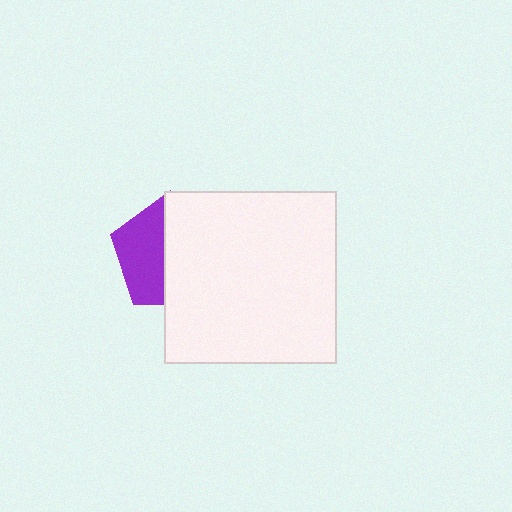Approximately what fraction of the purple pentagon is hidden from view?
Roughly 58% of the purple pentagon is hidden behind the white square.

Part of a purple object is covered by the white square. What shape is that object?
It is a pentagon.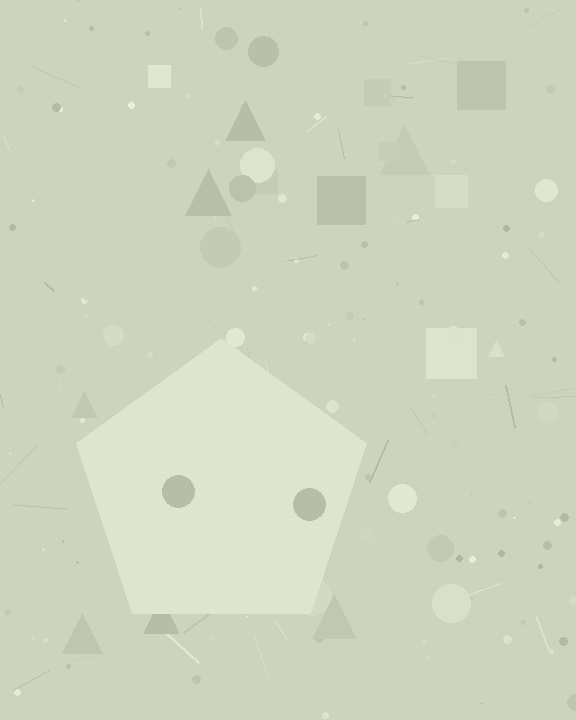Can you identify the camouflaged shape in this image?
The camouflaged shape is a pentagon.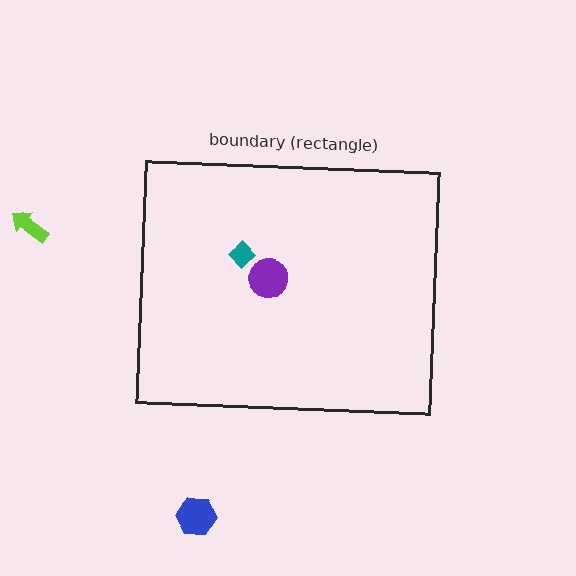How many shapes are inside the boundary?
2 inside, 2 outside.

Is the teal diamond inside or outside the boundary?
Inside.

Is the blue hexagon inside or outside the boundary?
Outside.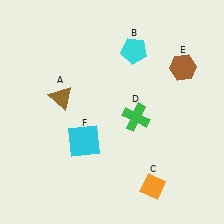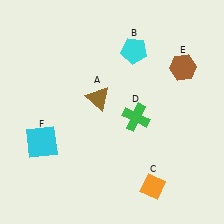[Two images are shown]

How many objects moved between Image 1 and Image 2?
2 objects moved between the two images.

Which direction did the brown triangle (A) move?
The brown triangle (A) moved right.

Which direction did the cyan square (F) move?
The cyan square (F) moved left.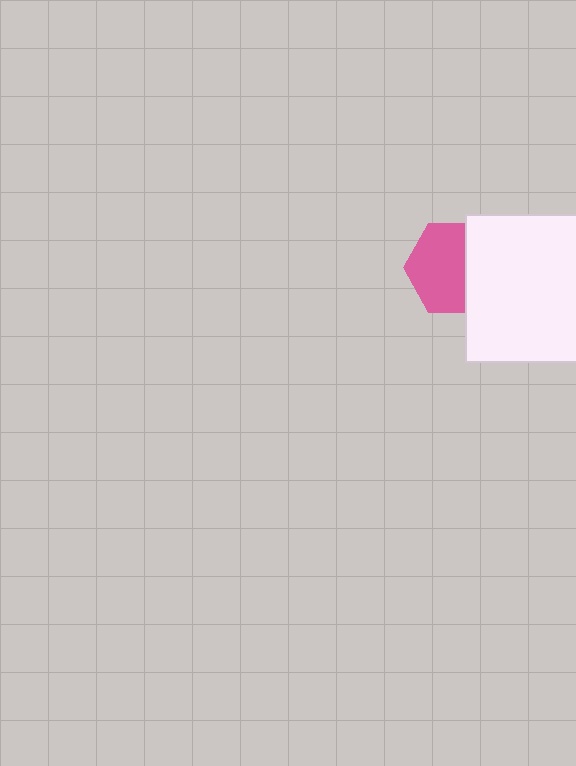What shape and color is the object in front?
The object in front is a white square.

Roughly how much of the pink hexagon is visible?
About half of it is visible (roughly 65%).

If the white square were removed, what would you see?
You would see the complete pink hexagon.